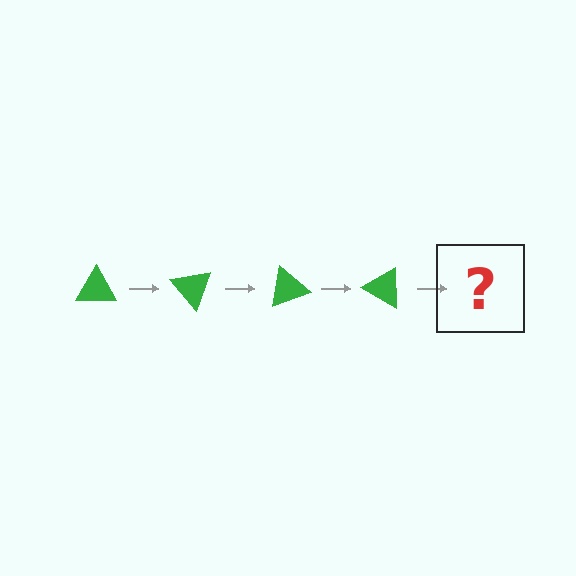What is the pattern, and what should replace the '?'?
The pattern is that the triangle rotates 50 degrees each step. The '?' should be a green triangle rotated 200 degrees.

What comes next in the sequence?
The next element should be a green triangle rotated 200 degrees.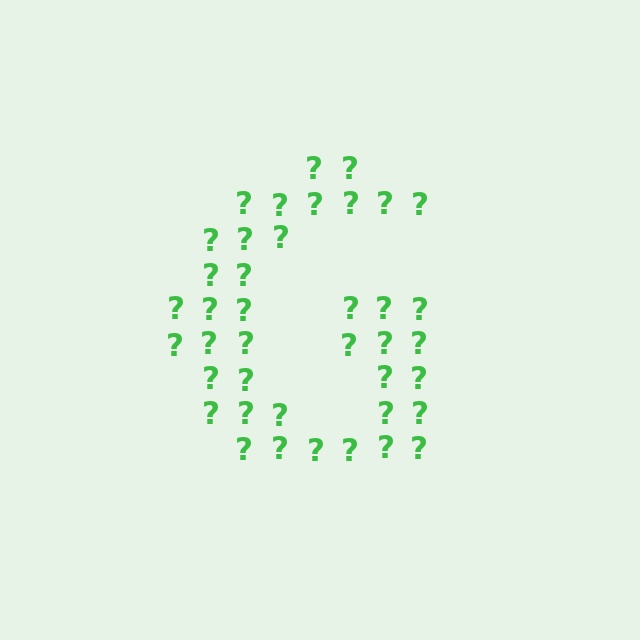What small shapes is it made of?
It is made of small question marks.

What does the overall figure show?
The overall figure shows the letter G.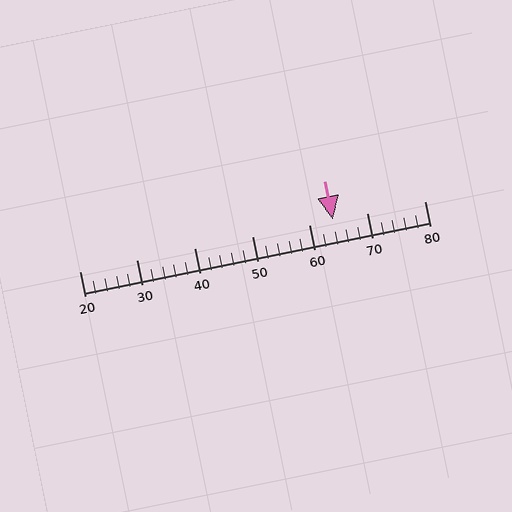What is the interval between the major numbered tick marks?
The major tick marks are spaced 10 units apart.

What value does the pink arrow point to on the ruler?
The pink arrow points to approximately 64.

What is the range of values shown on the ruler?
The ruler shows values from 20 to 80.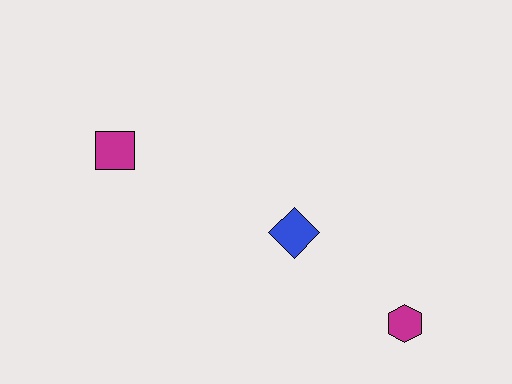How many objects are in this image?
There are 3 objects.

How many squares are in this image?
There is 1 square.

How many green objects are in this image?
There are no green objects.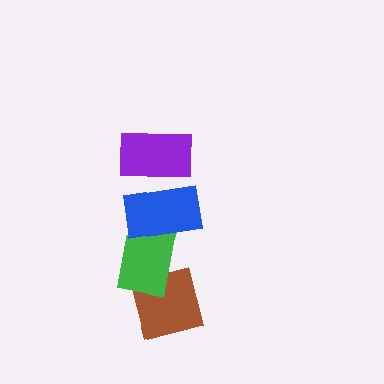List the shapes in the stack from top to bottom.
From top to bottom: the purple rectangle, the blue rectangle, the green rectangle, the brown square.